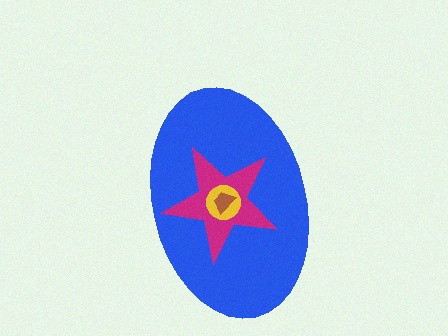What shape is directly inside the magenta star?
The yellow circle.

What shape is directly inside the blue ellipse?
The magenta star.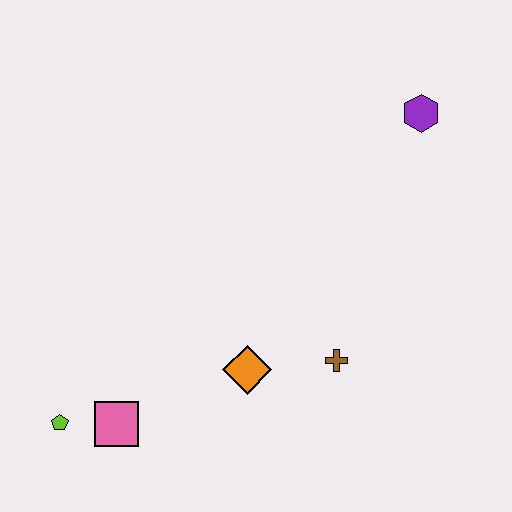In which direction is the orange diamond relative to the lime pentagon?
The orange diamond is to the right of the lime pentagon.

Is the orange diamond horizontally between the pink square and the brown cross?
Yes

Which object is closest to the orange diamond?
The brown cross is closest to the orange diamond.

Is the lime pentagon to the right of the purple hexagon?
No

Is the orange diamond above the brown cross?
No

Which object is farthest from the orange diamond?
The purple hexagon is farthest from the orange diamond.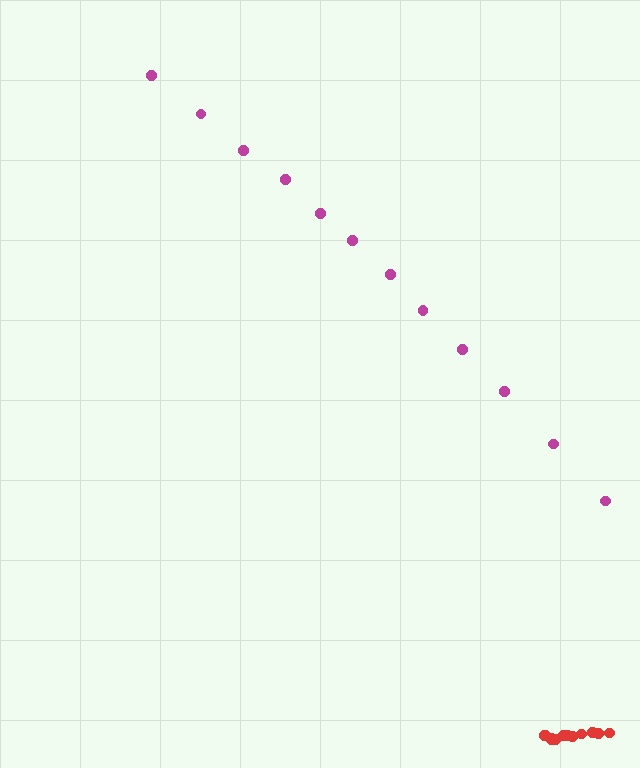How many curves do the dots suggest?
There are 2 distinct paths.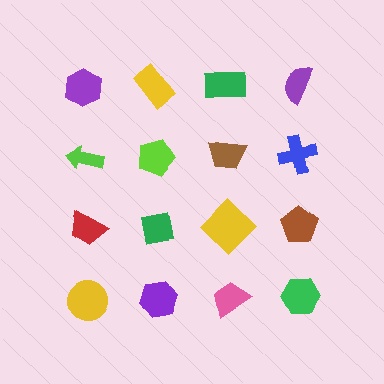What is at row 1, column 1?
A purple hexagon.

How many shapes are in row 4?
4 shapes.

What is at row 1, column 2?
A yellow rectangle.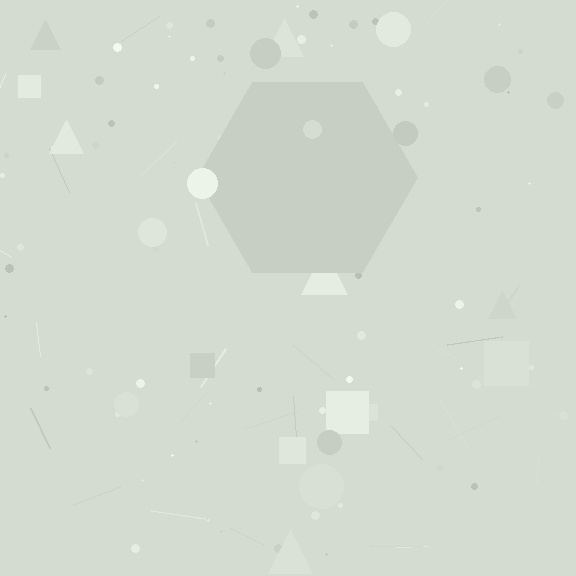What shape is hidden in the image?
A hexagon is hidden in the image.